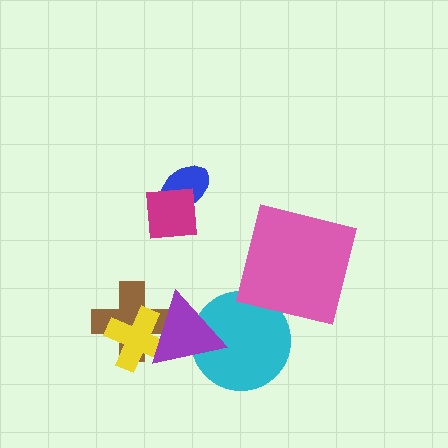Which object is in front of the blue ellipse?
The magenta square is in front of the blue ellipse.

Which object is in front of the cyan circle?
The purple triangle is in front of the cyan circle.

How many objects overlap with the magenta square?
1 object overlaps with the magenta square.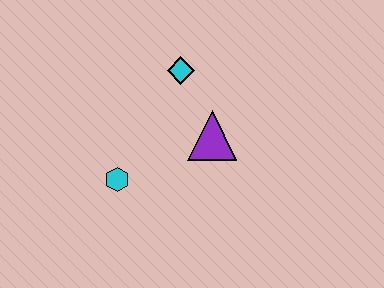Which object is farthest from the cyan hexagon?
The cyan diamond is farthest from the cyan hexagon.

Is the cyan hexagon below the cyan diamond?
Yes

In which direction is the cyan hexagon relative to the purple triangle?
The cyan hexagon is to the left of the purple triangle.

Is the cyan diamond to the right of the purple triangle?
No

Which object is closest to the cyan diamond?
The purple triangle is closest to the cyan diamond.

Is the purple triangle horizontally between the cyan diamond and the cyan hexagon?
No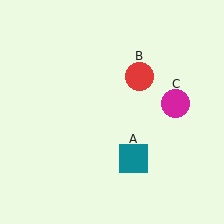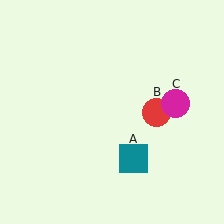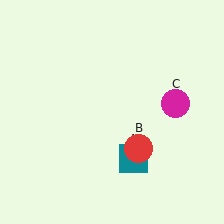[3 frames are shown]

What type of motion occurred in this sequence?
The red circle (object B) rotated clockwise around the center of the scene.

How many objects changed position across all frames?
1 object changed position: red circle (object B).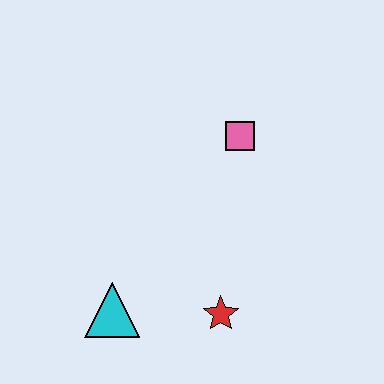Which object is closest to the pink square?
The red star is closest to the pink square.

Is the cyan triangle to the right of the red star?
No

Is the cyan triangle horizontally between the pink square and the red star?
No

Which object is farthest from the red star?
The pink square is farthest from the red star.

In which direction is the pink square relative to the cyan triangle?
The pink square is above the cyan triangle.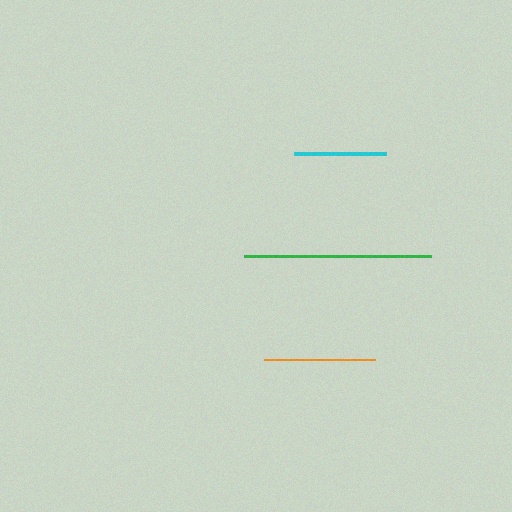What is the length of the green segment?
The green segment is approximately 187 pixels long.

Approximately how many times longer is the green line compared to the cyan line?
The green line is approximately 2.0 times the length of the cyan line.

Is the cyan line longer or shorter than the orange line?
The orange line is longer than the cyan line.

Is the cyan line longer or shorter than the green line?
The green line is longer than the cyan line.